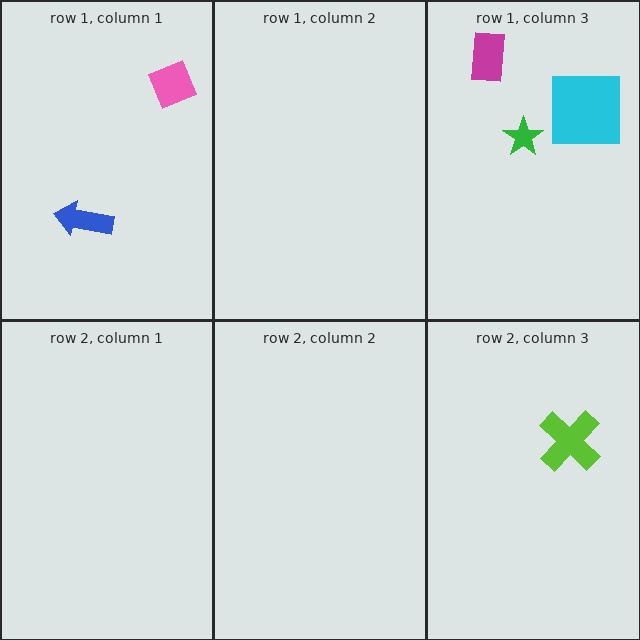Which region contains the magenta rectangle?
The row 1, column 3 region.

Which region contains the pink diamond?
The row 1, column 1 region.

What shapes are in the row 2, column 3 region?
The lime cross.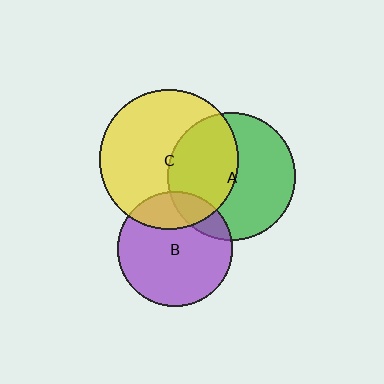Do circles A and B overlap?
Yes.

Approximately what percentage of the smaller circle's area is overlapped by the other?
Approximately 15%.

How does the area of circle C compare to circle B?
Approximately 1.5 times.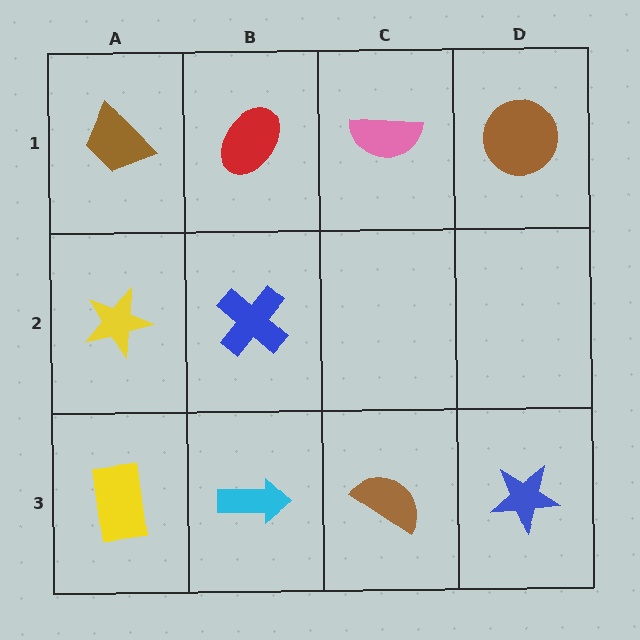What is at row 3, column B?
A cyan arrow.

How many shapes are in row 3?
4 shapes.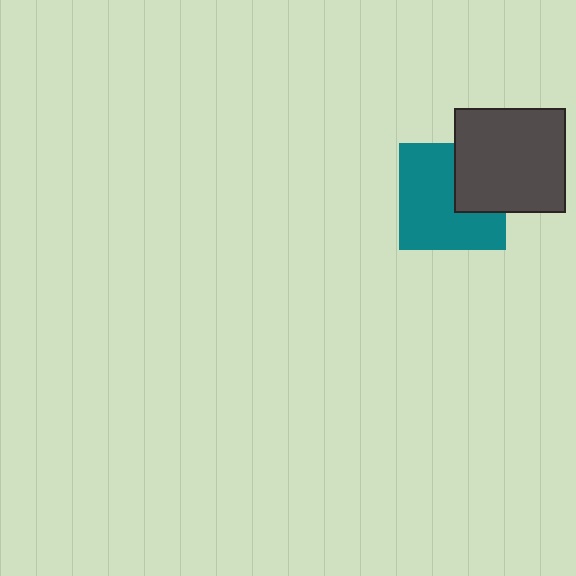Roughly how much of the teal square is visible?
Most of it is visible (roughly 68%).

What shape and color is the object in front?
The object in front is a dark gray rectangle.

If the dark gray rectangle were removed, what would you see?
You would see the complete teal square.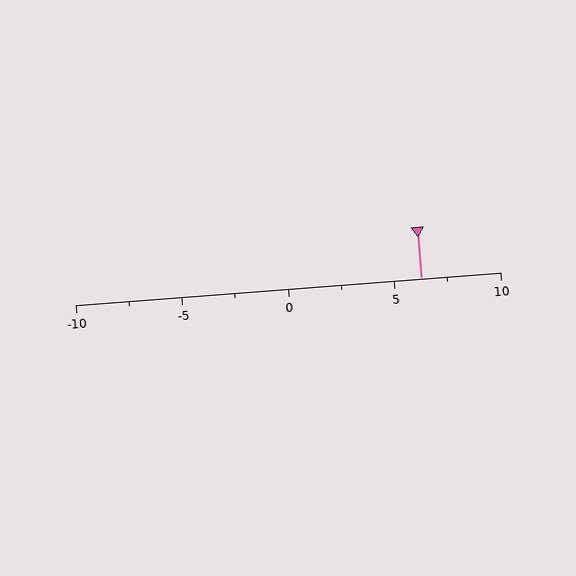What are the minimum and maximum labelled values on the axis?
The axis runs from -10 to 10.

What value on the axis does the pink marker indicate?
The marker indicates approximately 6.2.